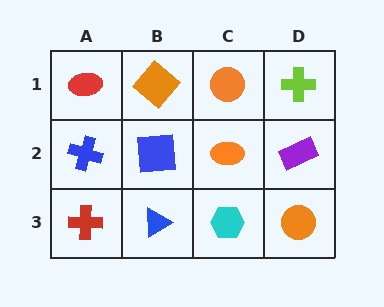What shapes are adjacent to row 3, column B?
A blue square (row 2, column B), a red cross (row 3, column A), a cyan hexagon (row 3, column C).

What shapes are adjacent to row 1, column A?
A blue cross (row 2, column A), an orange diamond (row 1, column B).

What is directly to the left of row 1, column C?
An orange diamond.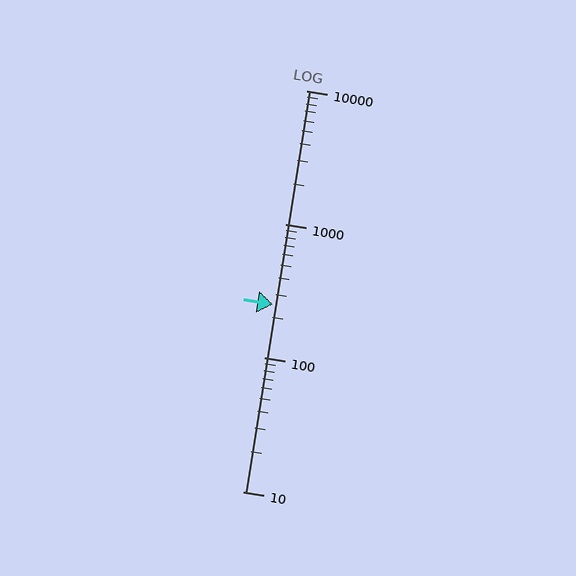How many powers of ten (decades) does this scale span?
The scale spans 3 decades, from 10 to 10000.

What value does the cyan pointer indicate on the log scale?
The pointer indicates approximately 250.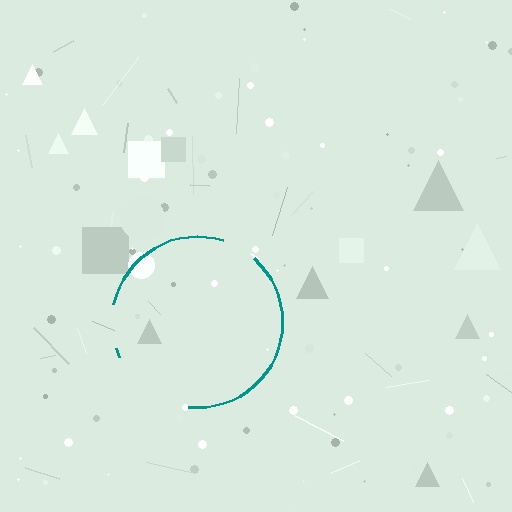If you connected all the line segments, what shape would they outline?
They would outline a circle.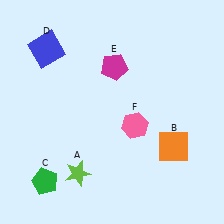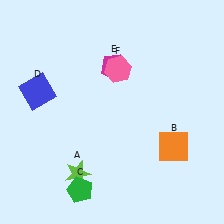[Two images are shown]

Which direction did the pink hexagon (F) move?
The pink hexagon (F) moved up.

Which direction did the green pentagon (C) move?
The green pentagon (C) moved right.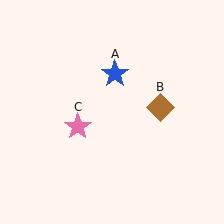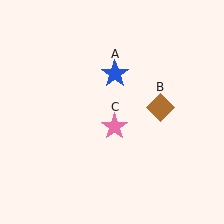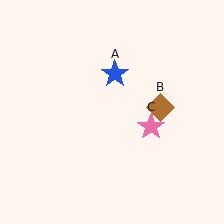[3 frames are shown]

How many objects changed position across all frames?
1 object changed position: pink star (object C).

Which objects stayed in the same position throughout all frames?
Blue star (object A) and brown diamond (object B) remained stationary.